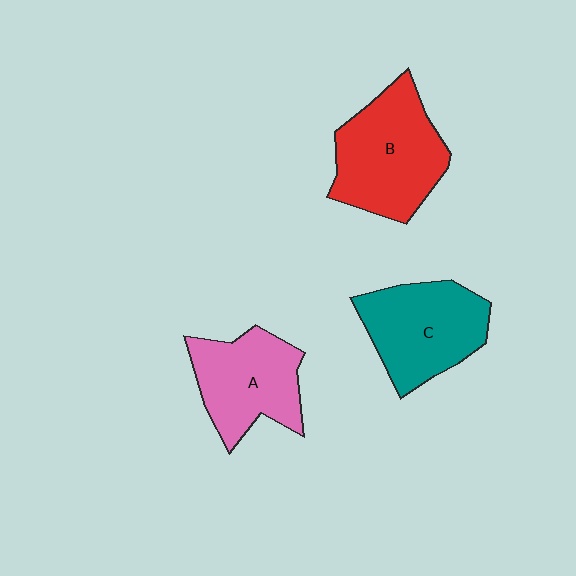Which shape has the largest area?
Shape B (red).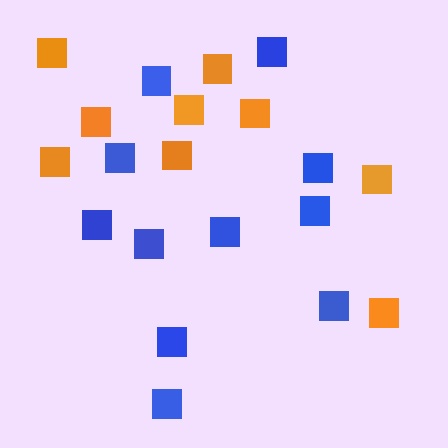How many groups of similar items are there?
There are 2 groups: one group of blue squares (11) and one group of orange squares (9).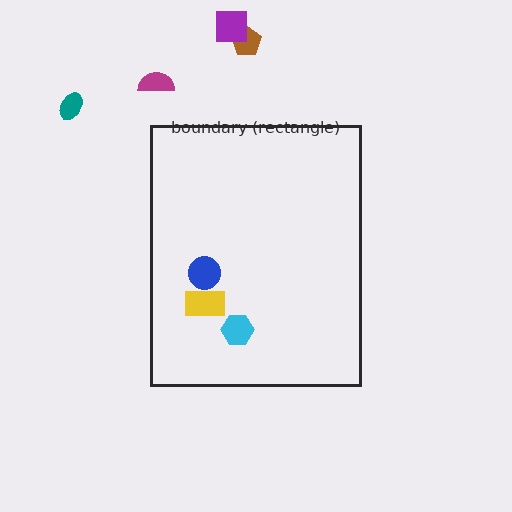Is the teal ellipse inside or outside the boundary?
Outside.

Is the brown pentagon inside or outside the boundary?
Outside.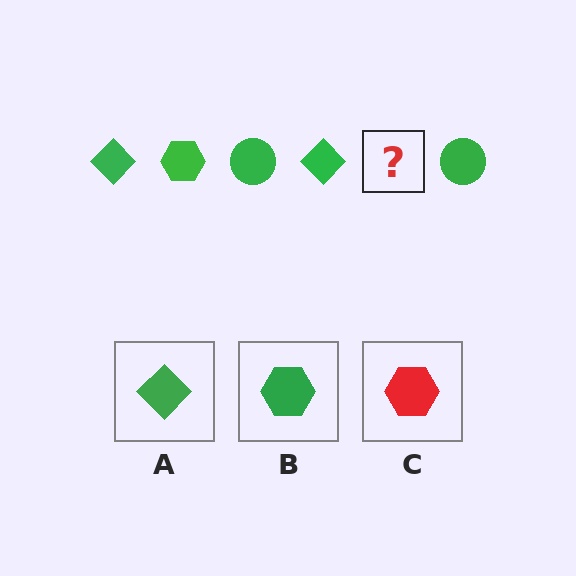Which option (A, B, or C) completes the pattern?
B.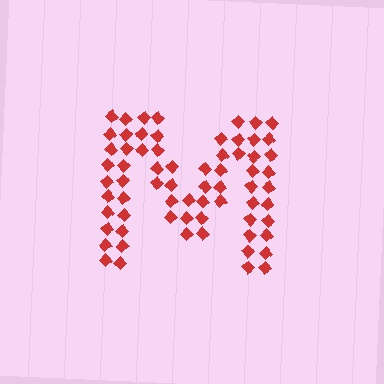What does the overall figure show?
The overall figure shows the letter M.